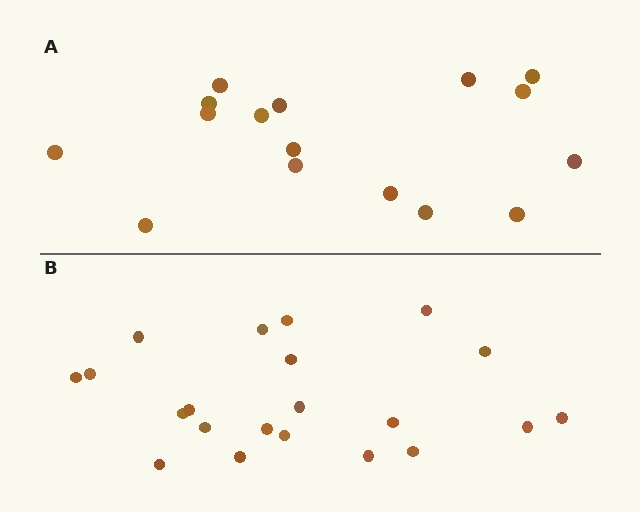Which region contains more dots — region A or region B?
Region B (the bottom region) has more dots.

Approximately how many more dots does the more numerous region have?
Region B has about 5 more dots than region A.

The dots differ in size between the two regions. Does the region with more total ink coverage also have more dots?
No. Region A has more total ink coverage because its dots are larger, but region B actually contains more individual dots. Total area can be misleading — the number of items is what matters here.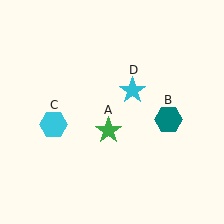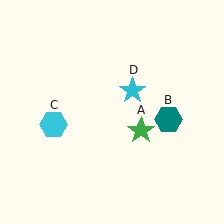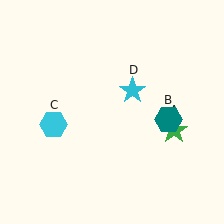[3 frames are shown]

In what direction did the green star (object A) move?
The green star (object A) moved right.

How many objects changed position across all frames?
1 object changed position: green star (object A).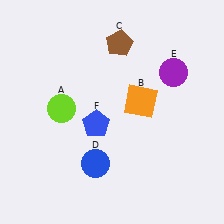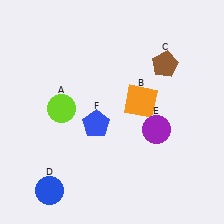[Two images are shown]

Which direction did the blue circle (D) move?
The blue circle (D) moved left.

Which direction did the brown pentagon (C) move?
The brown pentagon (C) moved right.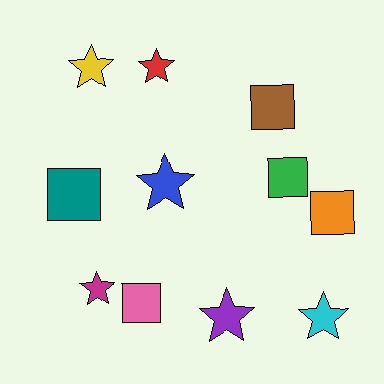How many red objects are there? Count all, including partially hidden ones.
There is 1 red object.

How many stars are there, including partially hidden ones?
There are 6 stars.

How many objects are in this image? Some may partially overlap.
There are 11 objects.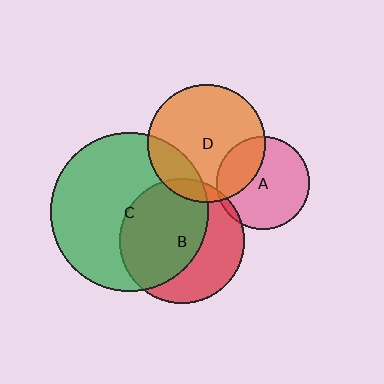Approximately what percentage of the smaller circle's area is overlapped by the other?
Approximately 60%.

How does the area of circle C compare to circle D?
Approximately 1.8 times.